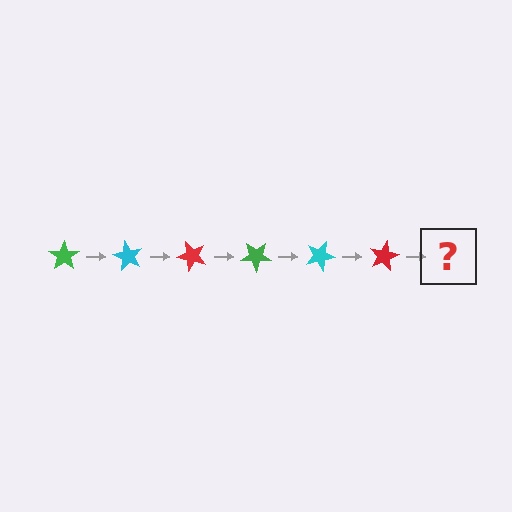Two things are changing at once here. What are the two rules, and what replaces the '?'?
The two rules are that it rotates 60 degrees each step and the color cycles through green, cyan, and red. The '?' should be a green star, rotated 360 degrees from the start.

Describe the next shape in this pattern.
It should be a green star, rotated 360 degrees from the start.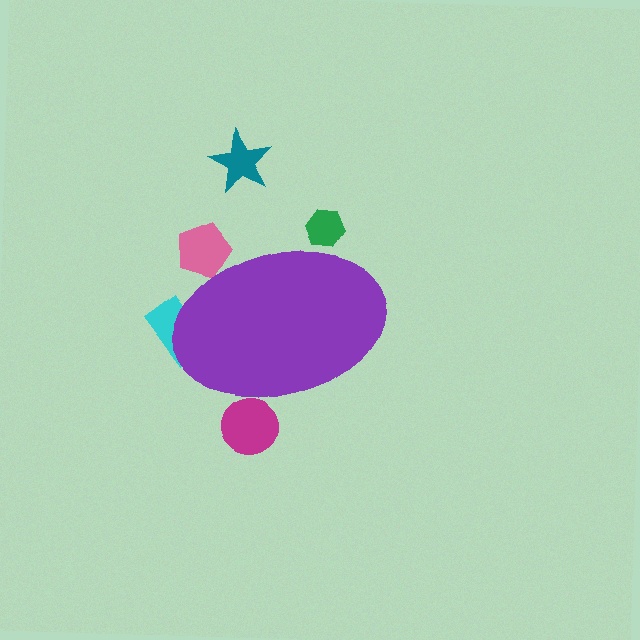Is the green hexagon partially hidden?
Yes, the green hexagon is partially hidden behind the purple ellipse.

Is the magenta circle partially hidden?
Yes, the magenta circle is partially hidden behind the purple ellipse.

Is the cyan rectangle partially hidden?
Yes, the cyan rectangle is partially hidden behind the purple ellipse.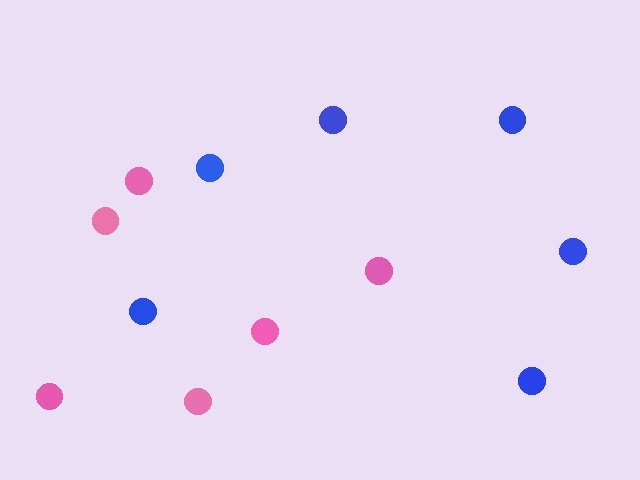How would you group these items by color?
There are 2 groups: one group of blue circles (6) and one group of pink circles (6).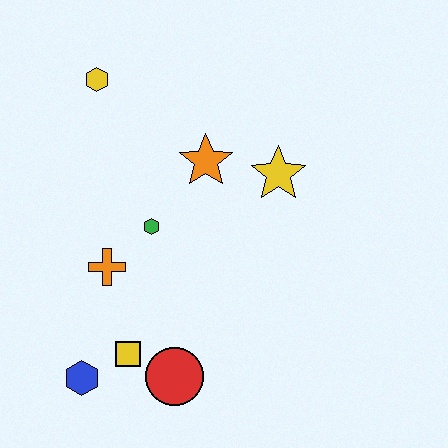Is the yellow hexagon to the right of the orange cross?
No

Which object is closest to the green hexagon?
The orange cross is closest to the green hexagon.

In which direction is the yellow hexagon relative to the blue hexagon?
The yellow hexagon is above the blue hexagon.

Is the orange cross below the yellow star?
Yes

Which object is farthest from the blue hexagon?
The yellow hexagon is farthest from the blue hexagon.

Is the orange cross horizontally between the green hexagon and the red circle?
No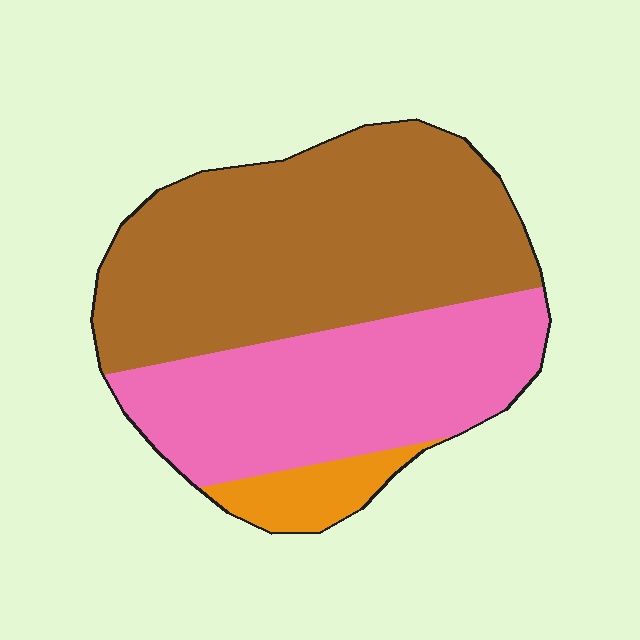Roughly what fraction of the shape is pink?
Pink covers around 40% of the shape.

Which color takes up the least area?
Orange, at roughly 10%.